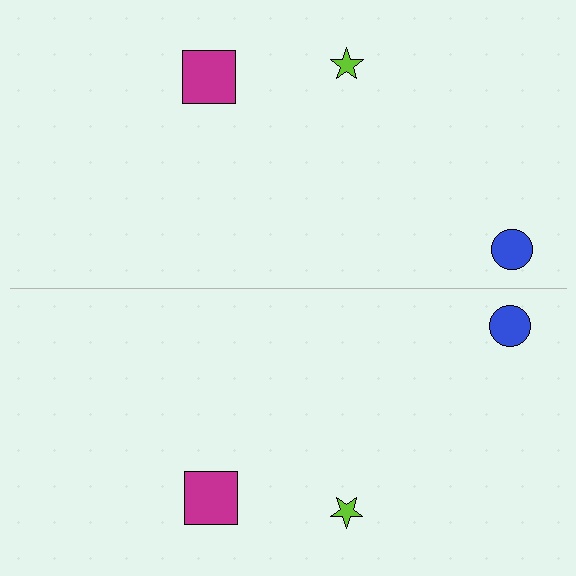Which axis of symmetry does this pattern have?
The pattern has a horizontal axis of symmetry running through the center of the image.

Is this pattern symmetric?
Yes, this pattern has bilateral (reflection) symmetry.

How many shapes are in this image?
There are 6 shapes in this image.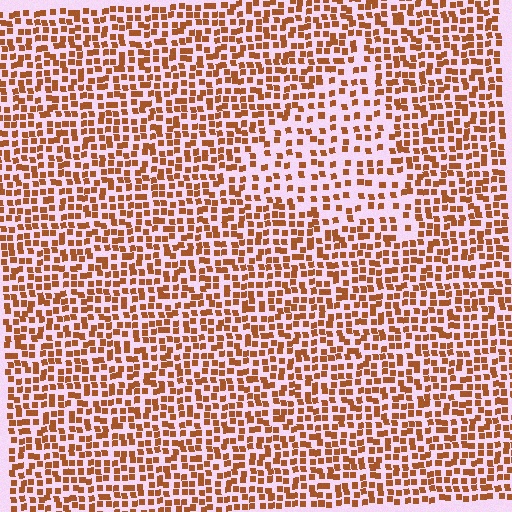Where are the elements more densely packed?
The elements are more densely packed outside the triangle boundary.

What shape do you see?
I see a triangle.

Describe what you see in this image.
The image contains small brown elements arranged at two different densities. A triangle-shaped region is visible where the elements are less densely packed than the surrounding area.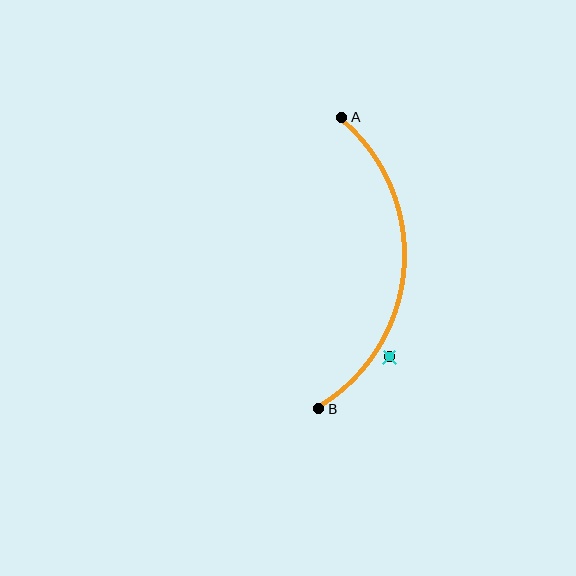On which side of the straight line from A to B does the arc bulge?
The arc bulges to the right of the straight line connecting A and B.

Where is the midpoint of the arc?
The arc midpoint is the point on the curve farthest from the straight line joining A and B. It sits to the right of that line.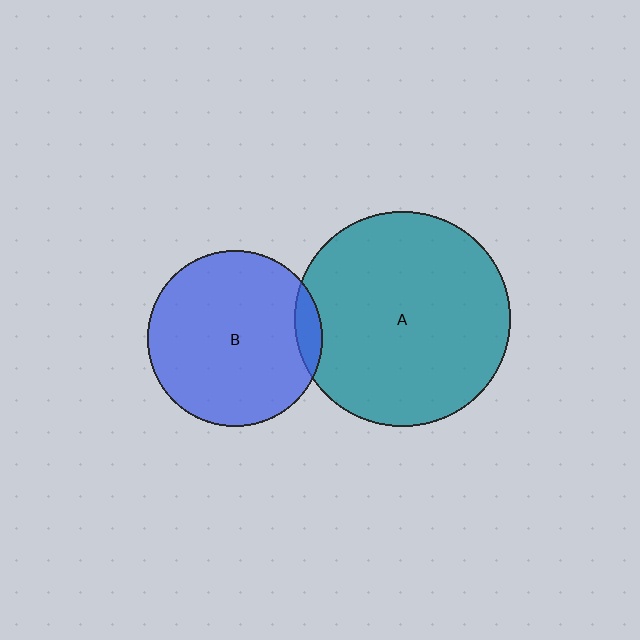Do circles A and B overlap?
Yes.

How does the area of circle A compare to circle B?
Approximately 1.5 times.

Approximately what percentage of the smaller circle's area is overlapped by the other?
Approximately 5%.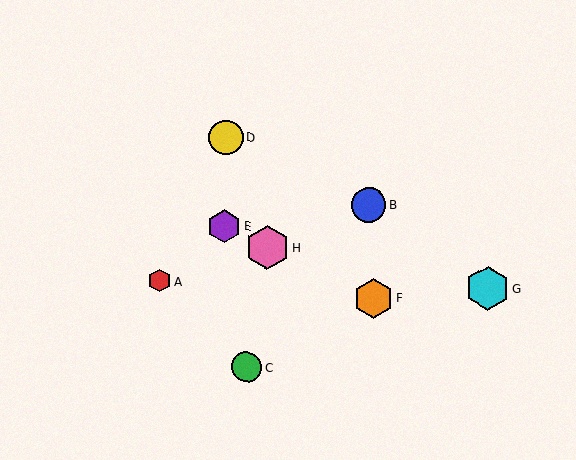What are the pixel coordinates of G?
Object G is at (488, 288).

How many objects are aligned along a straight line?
3 objects (E, F, H) are aligned along a straight line.